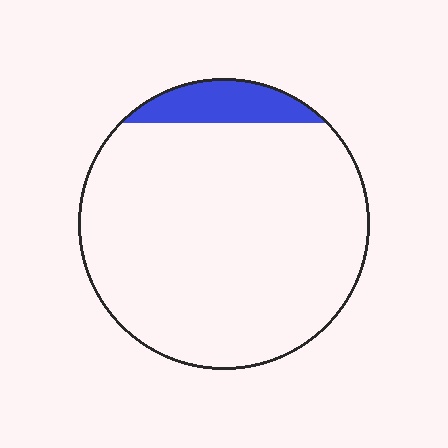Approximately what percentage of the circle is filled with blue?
Approximately 10%.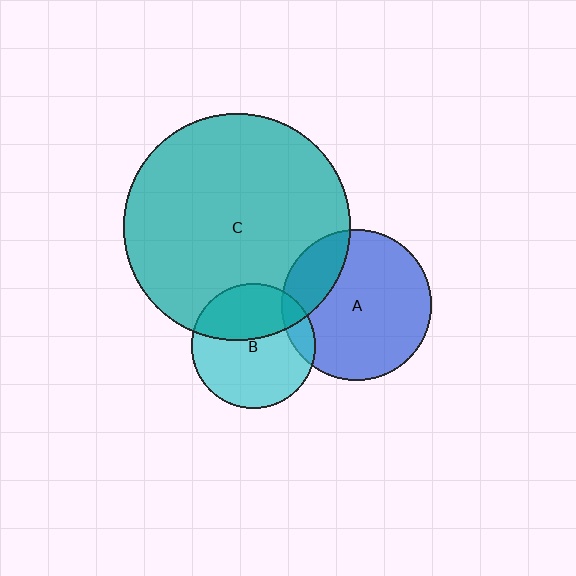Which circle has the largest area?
Circle C (teal).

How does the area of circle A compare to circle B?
Approximately 1.5 times.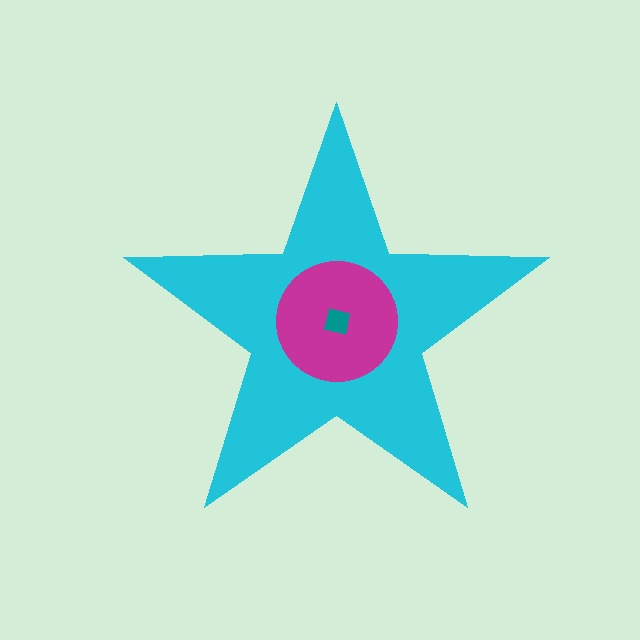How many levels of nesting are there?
3.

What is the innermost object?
The teal square.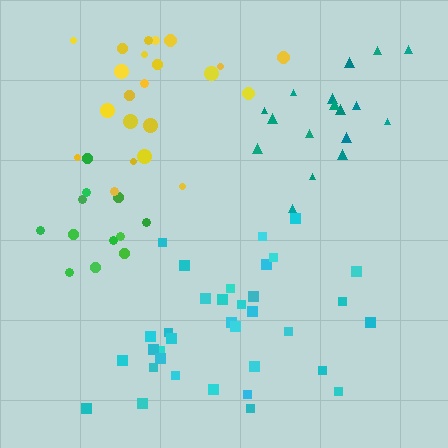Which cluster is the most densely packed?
Cyan.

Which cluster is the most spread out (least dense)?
Yellow.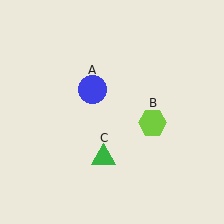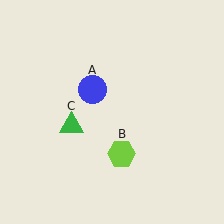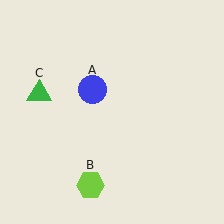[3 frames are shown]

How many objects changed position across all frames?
2 objects changed position: lime hexagon (object B), green triangle (object C).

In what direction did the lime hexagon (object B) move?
The lime hexagon (object B) moved down and to the left.